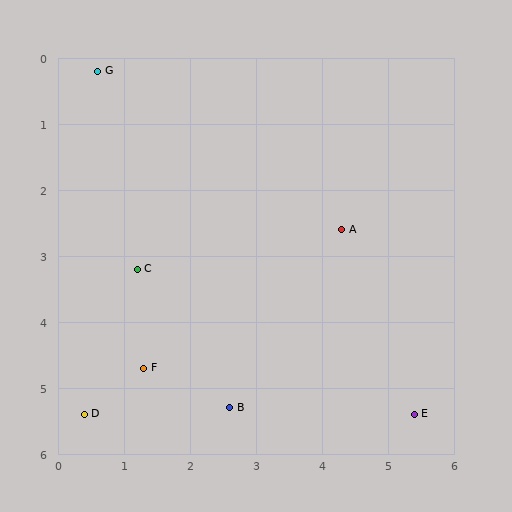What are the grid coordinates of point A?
Point A is at approximately (4.3, 2.6).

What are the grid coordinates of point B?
Point B is at approximately (2.6, 5.3).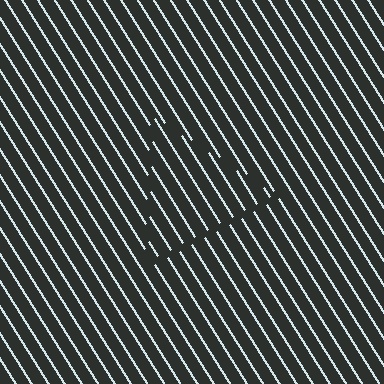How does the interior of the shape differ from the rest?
The interior of the shape contains the same grating, shifted by half a period — the contour is defined by the phase discontinuity where line-ends from the inner and outer gratings abut.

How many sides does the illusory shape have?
3 sides — the line-ends trace a triangle.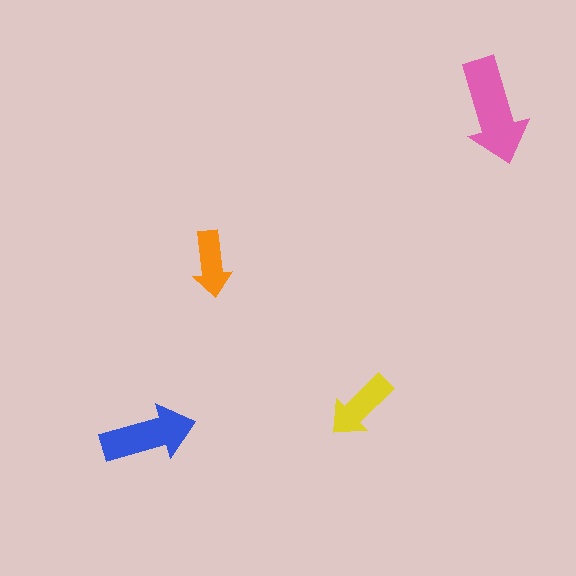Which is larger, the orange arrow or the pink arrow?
The pink one.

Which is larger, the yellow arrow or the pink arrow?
The pink one.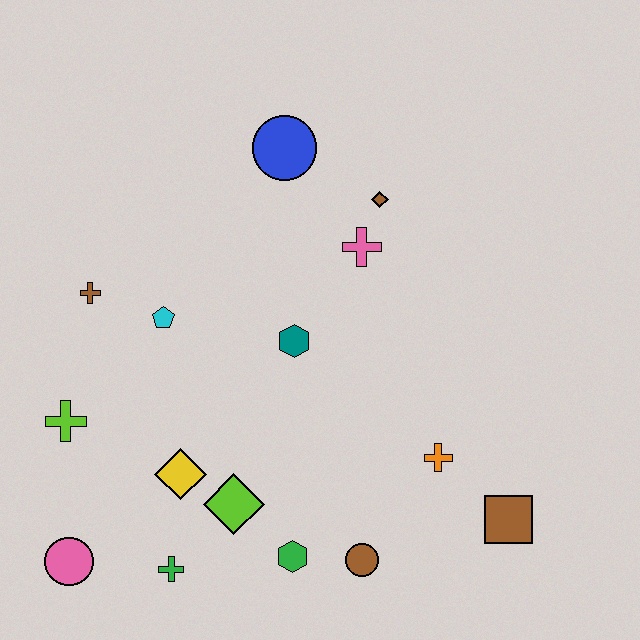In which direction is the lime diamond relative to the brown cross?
The lime diamond is below the brown cross.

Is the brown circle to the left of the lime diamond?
No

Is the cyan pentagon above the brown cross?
No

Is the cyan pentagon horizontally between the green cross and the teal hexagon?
No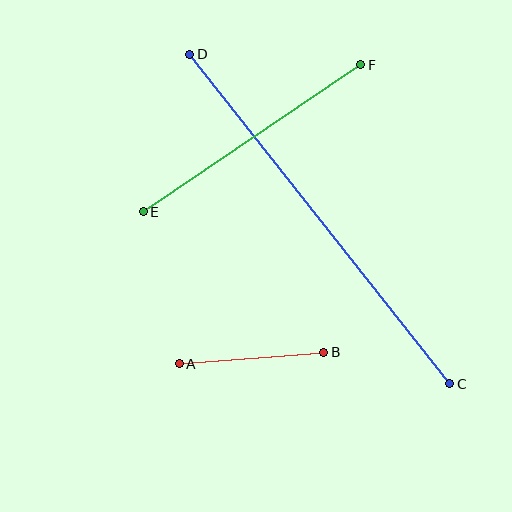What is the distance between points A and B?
The distance is approximately 145 pixels.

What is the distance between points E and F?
The distance is approximately 263 pixels.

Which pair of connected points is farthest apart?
Points C and D are farthest apart.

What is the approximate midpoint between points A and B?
The midpoint is at approximately (252, 358) pixels.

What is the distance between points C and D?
The distance is approximately 419 pixels.